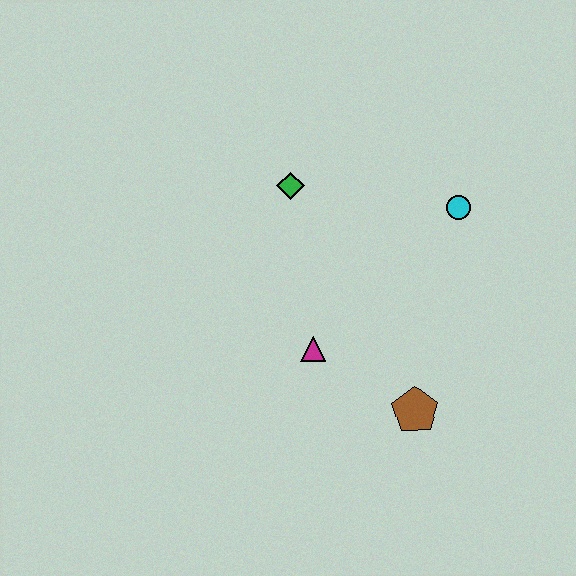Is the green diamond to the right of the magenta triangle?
No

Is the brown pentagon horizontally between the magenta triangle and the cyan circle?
Yes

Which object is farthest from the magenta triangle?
The cyan circle is farthest from the magenta triangle.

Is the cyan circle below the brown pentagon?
No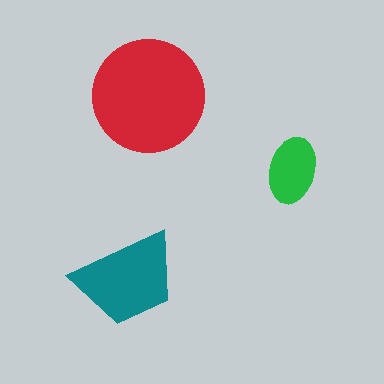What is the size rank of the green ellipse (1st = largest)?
3rd.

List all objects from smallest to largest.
The green ellipse, the teal trapezoid, the red circle.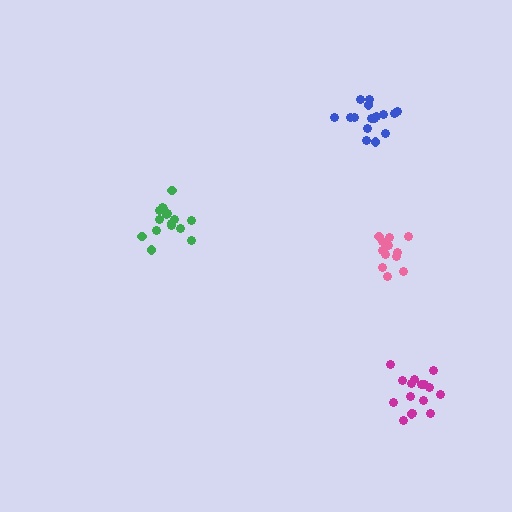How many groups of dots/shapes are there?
There are 4 groups.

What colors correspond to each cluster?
The clusters are colored: magenta, blue, pink, green.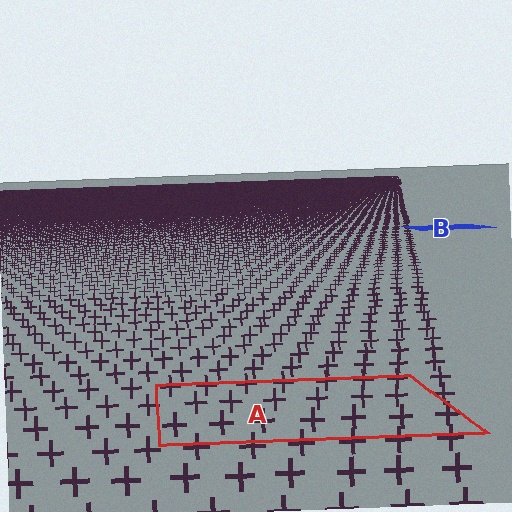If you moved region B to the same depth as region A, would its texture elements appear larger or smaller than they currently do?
They would appear larger. At a closer depth, the same texture elements are projected at a bigger on-screen size.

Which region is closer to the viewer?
Region A is closer. The texture elements there are larger and more spread out.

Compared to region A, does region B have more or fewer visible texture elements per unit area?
Region B has more texture elements per unit area — they are packed more densely because it is farther away.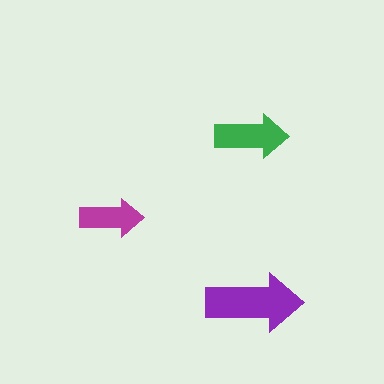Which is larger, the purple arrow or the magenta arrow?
The purple one.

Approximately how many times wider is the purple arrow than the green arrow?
About 1.5 times wider.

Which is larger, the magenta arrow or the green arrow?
The green one.